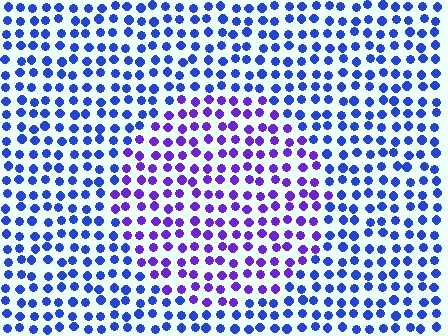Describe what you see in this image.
The image is filled with small blue elements in a uniform arrangement. A circle-shaped region is visible where the elements are tinted to a slightly different hue, forming a subtle color boundary.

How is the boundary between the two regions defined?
The boundary is defined purely by a slight shift in hue (about 36 degrees). Spacing, size, and orientation are identical on both sides.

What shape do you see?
I see a circle.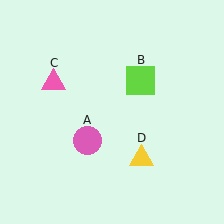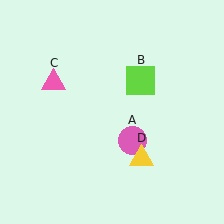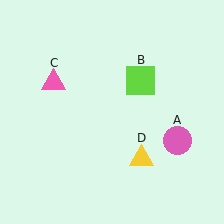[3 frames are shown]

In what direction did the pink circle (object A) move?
The pink circle (object A) moved right.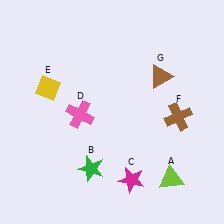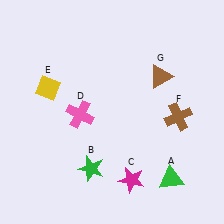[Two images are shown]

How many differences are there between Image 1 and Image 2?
There is 1 difference between the two images.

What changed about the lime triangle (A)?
In Image 1, A is lime. In Image 2, it changed to green.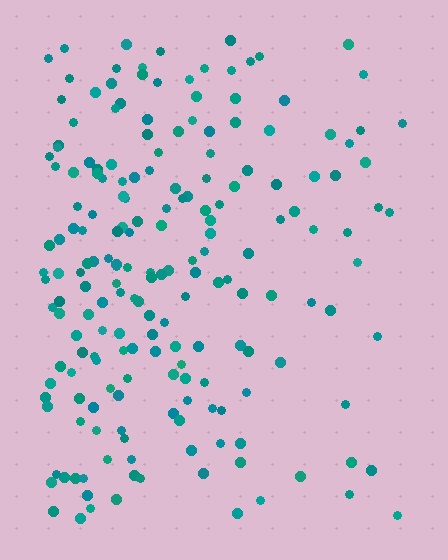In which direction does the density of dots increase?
From right to left, with the left side densest.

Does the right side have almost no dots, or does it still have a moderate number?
Still a moderate number, just noticeably fewer than the left.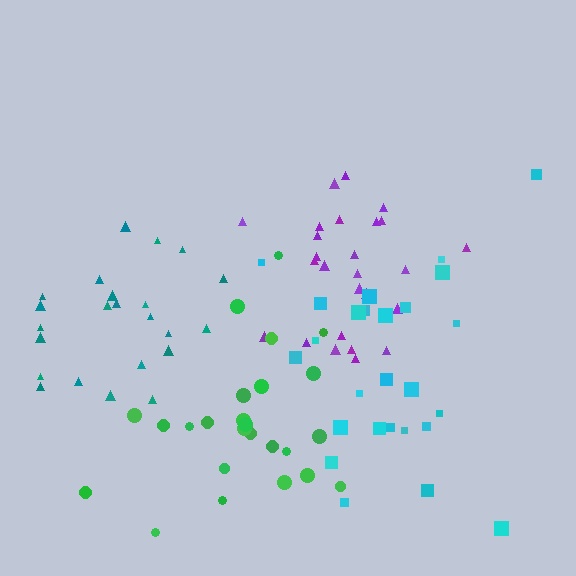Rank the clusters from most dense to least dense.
purple, green, teal, cyan.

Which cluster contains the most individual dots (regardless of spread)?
Purple (26).